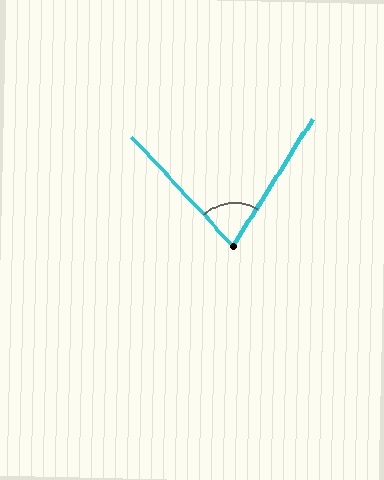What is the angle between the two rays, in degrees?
Approximately 75 degrees.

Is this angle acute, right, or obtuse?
It is acute.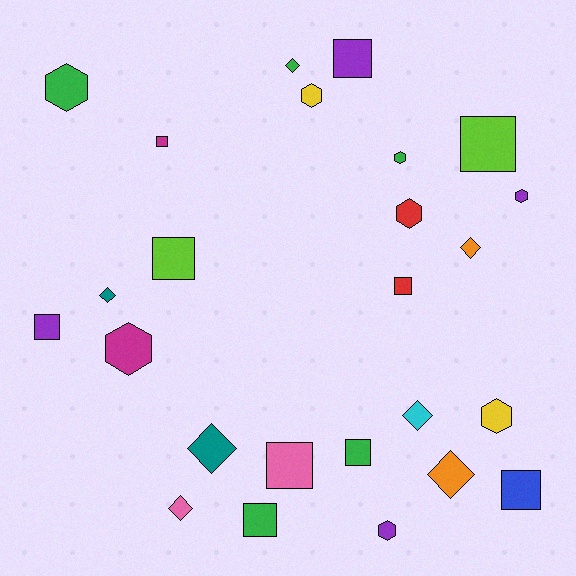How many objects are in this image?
There are 25 objects.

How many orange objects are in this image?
There are 2 orange objects.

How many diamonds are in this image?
There are 7 diamonds.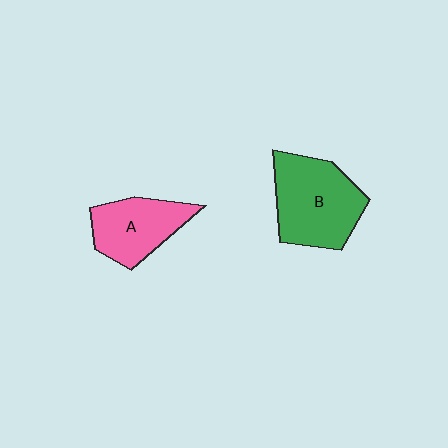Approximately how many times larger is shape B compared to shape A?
Approximately 1.4 times.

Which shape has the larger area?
Shape B (green).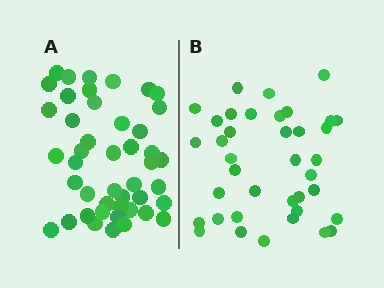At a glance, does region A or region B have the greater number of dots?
Region A (the left region) has more dots.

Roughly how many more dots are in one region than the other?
Region A has roughly 8 or so more dots than region B.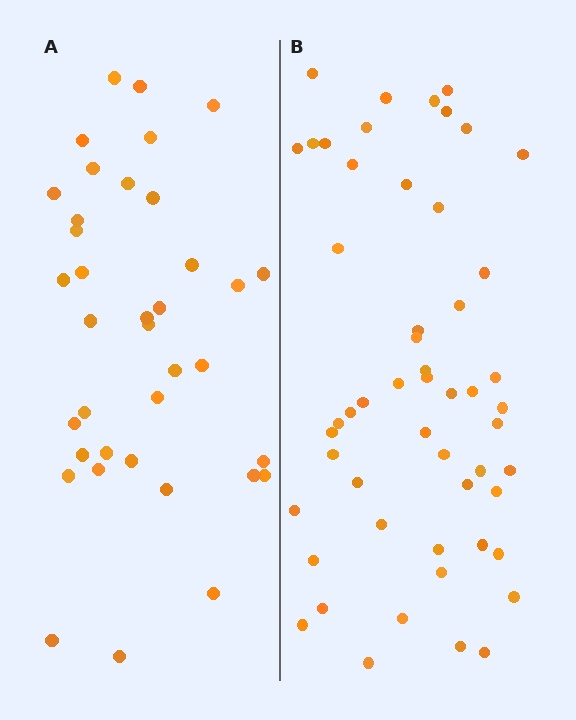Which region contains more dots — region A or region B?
Region B (the right region) has more dots.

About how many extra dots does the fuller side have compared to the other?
Region B has approximately 15 more dots than region A.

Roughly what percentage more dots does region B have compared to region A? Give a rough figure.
About 45% more.